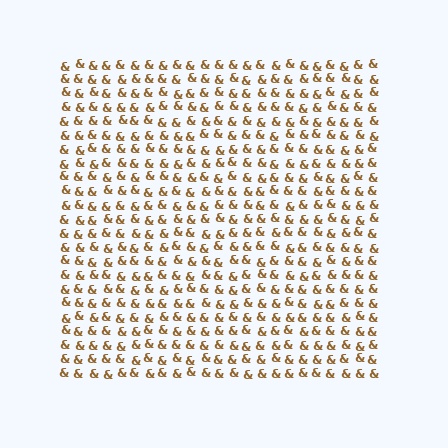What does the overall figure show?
The overall figure shows a square.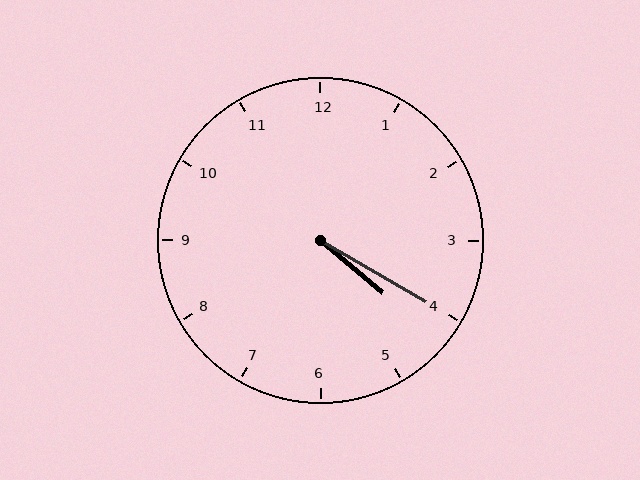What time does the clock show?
4:20.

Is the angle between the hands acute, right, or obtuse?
It is acute.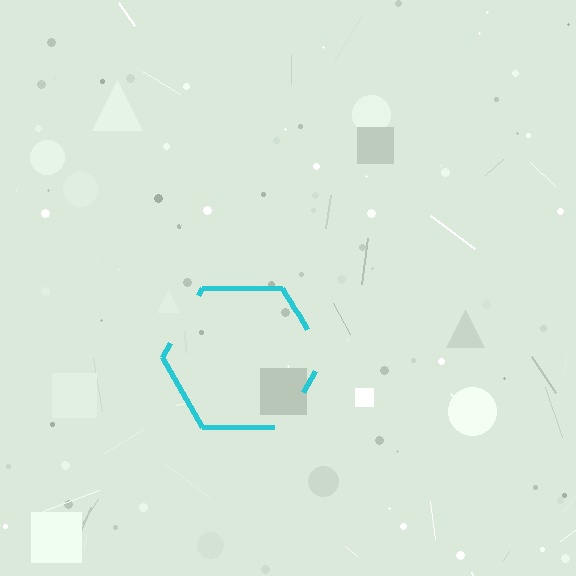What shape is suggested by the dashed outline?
The dashed outline suggests a hexagon.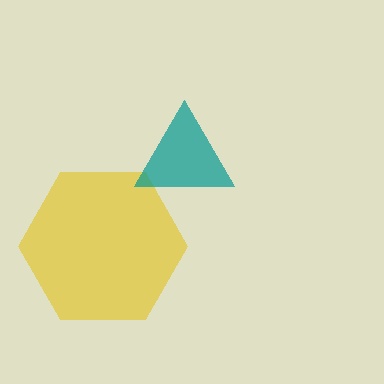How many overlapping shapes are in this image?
There are 2 overlapping shapes in the image.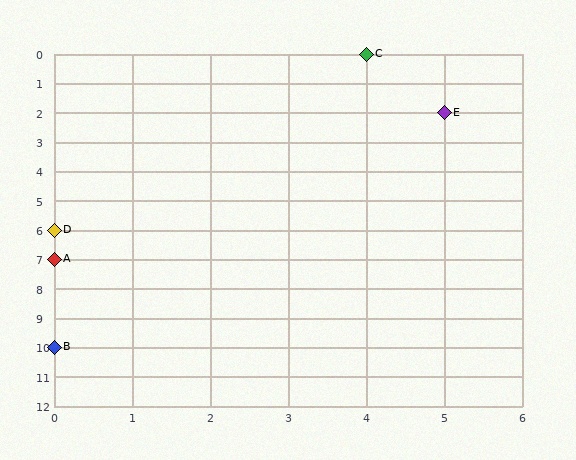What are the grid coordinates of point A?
Point A is at grid coordinates (0, 7).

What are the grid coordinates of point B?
Point B is at grid coordinates (0, 10).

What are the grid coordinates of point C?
Point C is at grid coordinates (4, 0).